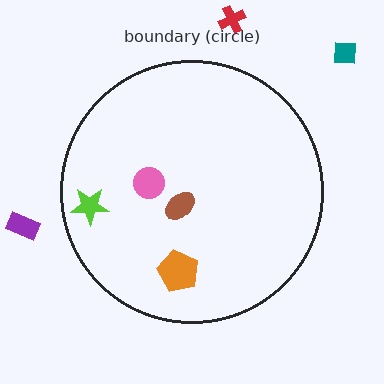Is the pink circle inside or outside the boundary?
Inside.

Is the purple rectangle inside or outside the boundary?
Outside.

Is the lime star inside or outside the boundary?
Inside.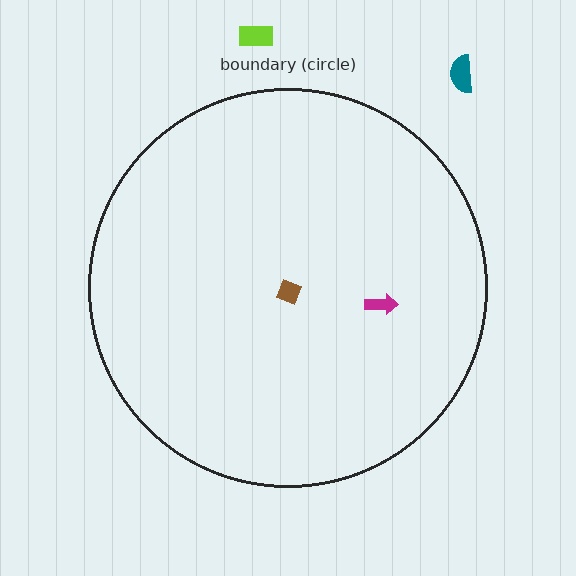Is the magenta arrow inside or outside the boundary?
Inside.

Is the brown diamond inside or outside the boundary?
Inside.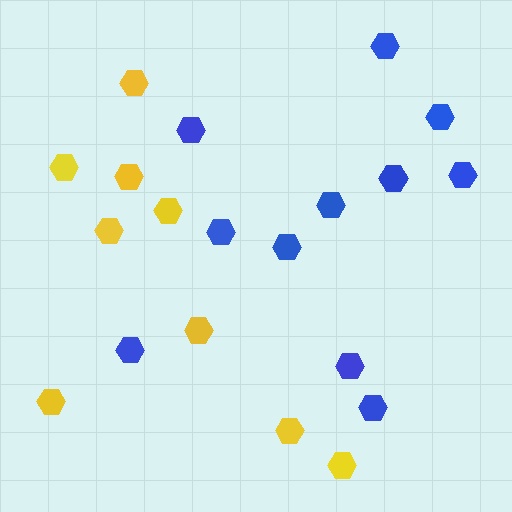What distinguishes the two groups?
There are 2 groups: one group of yellow hexagons (9) and one group of blue hexagons (11).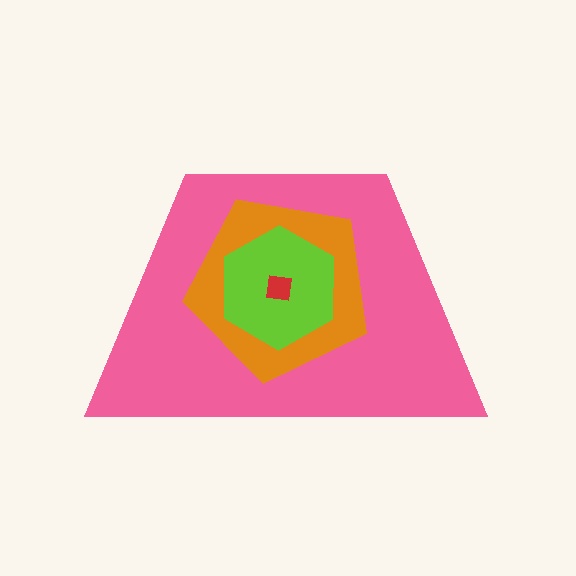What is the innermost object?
The red square.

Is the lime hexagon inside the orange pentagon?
Yes.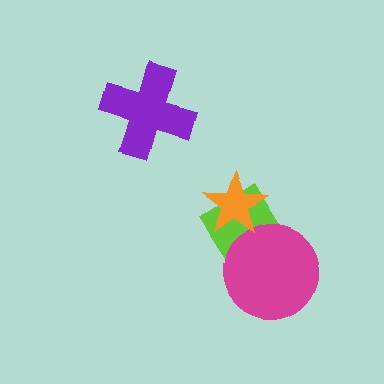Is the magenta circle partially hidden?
No, no other shape covers it.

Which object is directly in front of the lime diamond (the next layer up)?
The magenta circle is directly in front of the lime diamond.